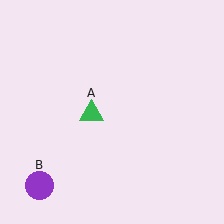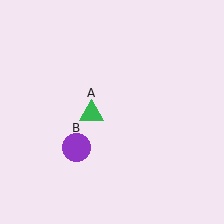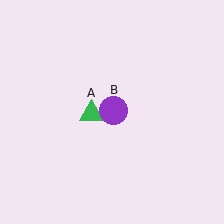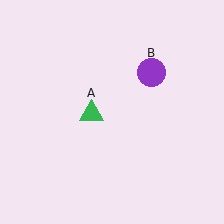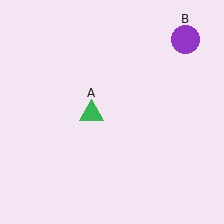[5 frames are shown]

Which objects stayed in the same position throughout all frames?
Green triangle (object A) remained stationary.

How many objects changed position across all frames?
1 object changed position: purple circle (object B).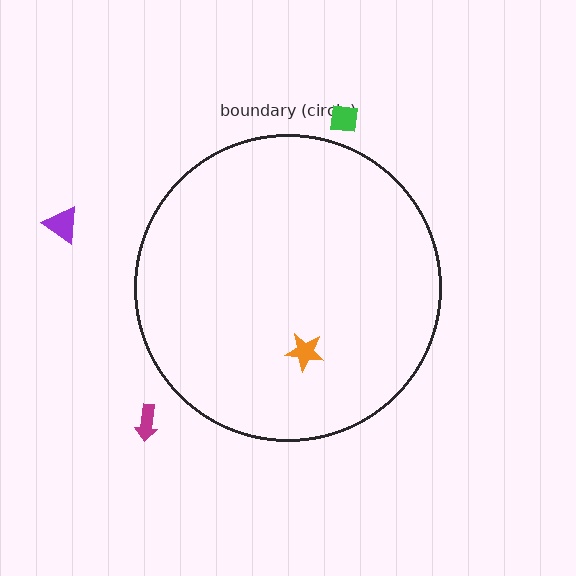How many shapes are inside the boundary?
1 inside, 3 outside.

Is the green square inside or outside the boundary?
Outside.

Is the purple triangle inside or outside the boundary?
Outside.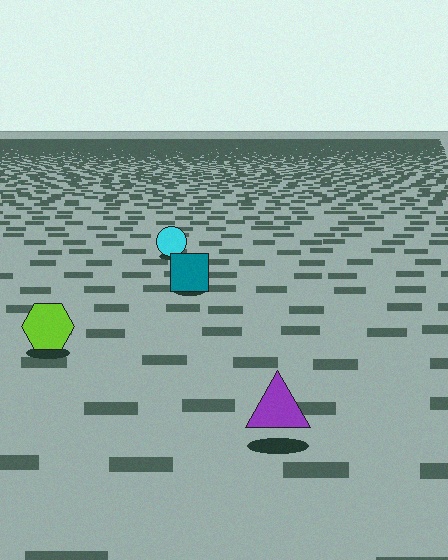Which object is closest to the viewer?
The purple triangle is closest. The texture marks near it are larger and more spread out.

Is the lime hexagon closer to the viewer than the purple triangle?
No. The purple triangle is closer — you can tell from the texture gradient: the ground texture is coarser near it.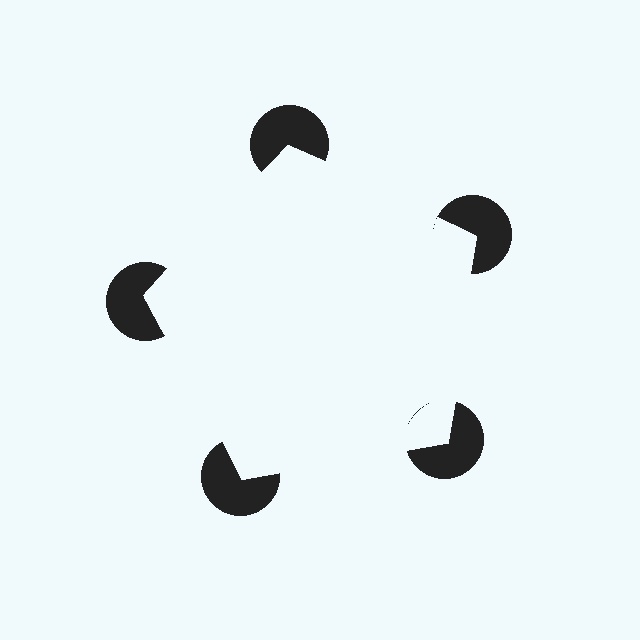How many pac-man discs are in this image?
There are 5 — one at each vertex of the illusory pentagon.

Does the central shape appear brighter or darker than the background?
It typically appears slightly brighter than the background, even though no actual brightness change is drawn.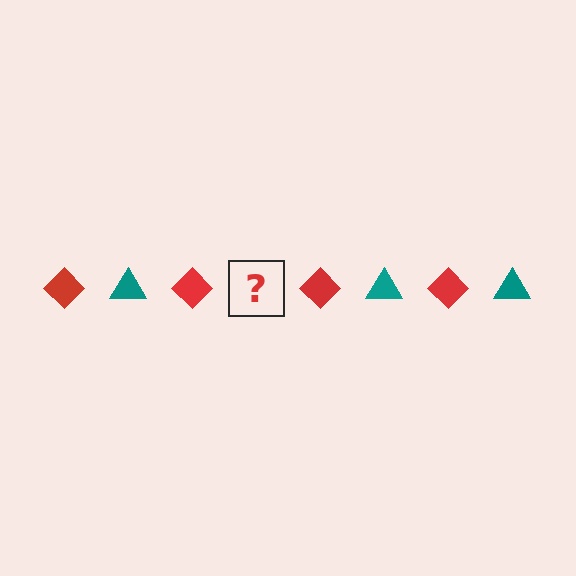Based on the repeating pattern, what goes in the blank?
The blank should be a teal triangle.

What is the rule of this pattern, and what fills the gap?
The rule is that the pattern alternates between red diamond and teal triangle. The gap should be filled with a teal triangle.